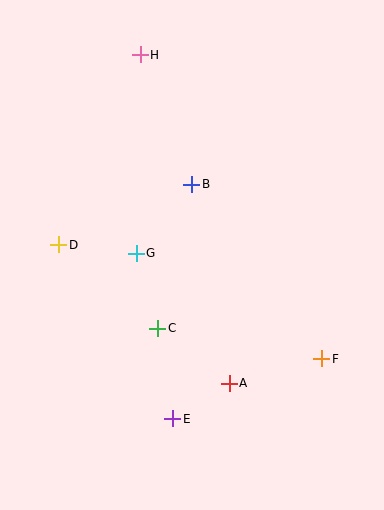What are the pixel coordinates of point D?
Point D is at (59, 245).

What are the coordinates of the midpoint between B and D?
The midpoint between B and D is at (125, 215).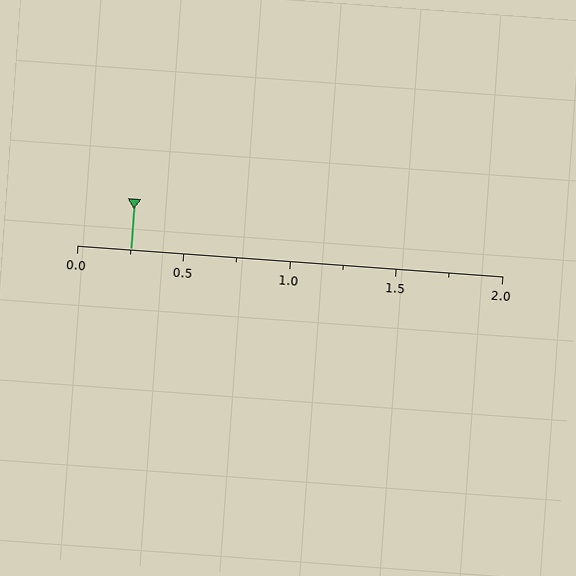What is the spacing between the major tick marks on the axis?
The major ticks are spaced 0.5 apart.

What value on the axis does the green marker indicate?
The marker indicates approximately 0.25.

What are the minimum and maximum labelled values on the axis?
The axis runs from 0.0 to 2.0.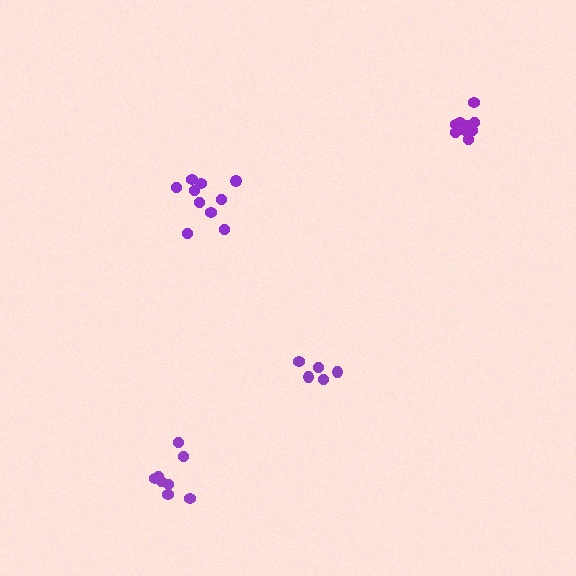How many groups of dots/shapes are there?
There are 4 groups.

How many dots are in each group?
Group 1: 5 dots, Group 2: 8 dots, Group 3: 9 dots, Group 4: 10 dots (32 total).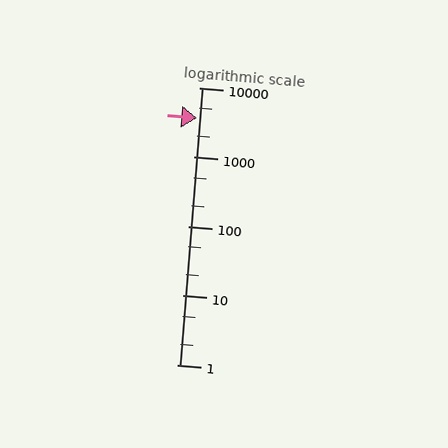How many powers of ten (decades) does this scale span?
The scale spans 4 decades, from 1 to 10000.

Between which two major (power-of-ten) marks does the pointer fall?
The pointer is between 1000 and 10000.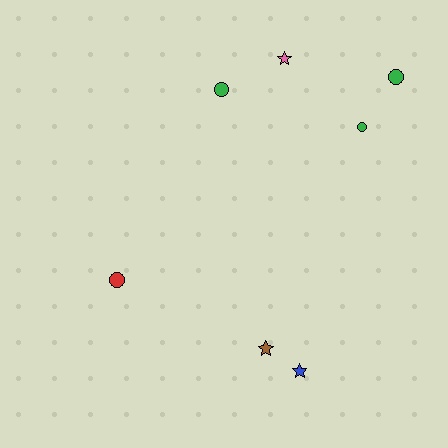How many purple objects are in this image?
There are no purple objects.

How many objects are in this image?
There are 7 objects.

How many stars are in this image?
There are 3 stars.